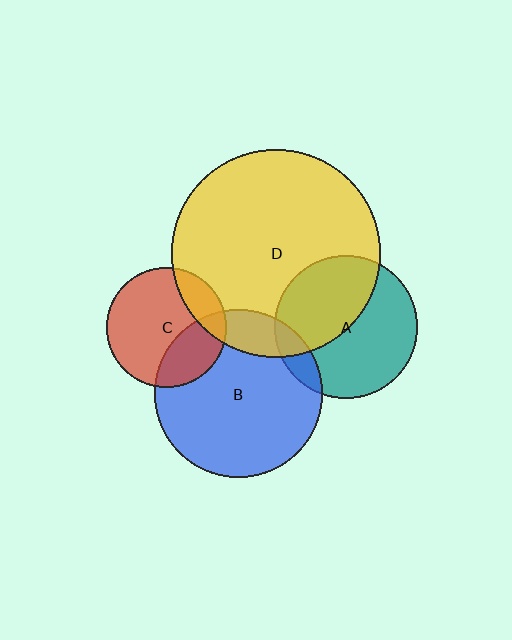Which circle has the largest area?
Circle D (yellow).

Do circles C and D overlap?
Yes.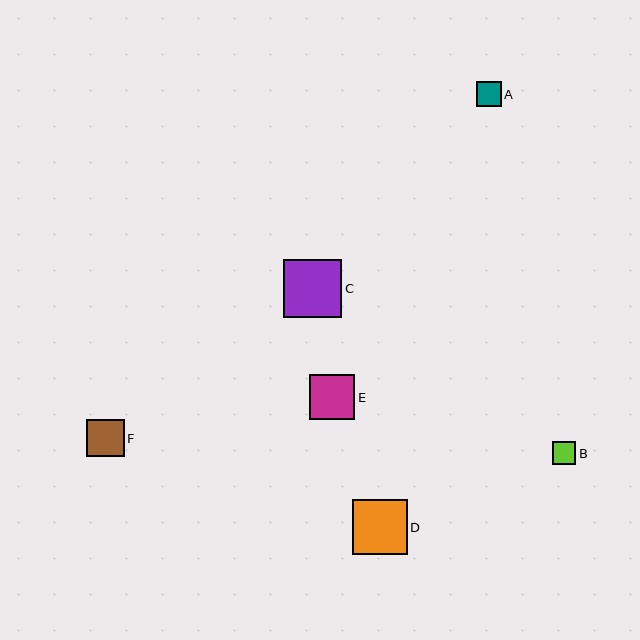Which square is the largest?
Square C is the largest with a size of approximately 58 pixels.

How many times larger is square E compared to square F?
Square E is approximately 1.2 times the size of square F.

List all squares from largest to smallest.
From largest to smallest: C, D, E, F, A, B.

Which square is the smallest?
Square B is the smallest with a size of approximately 23 pixels.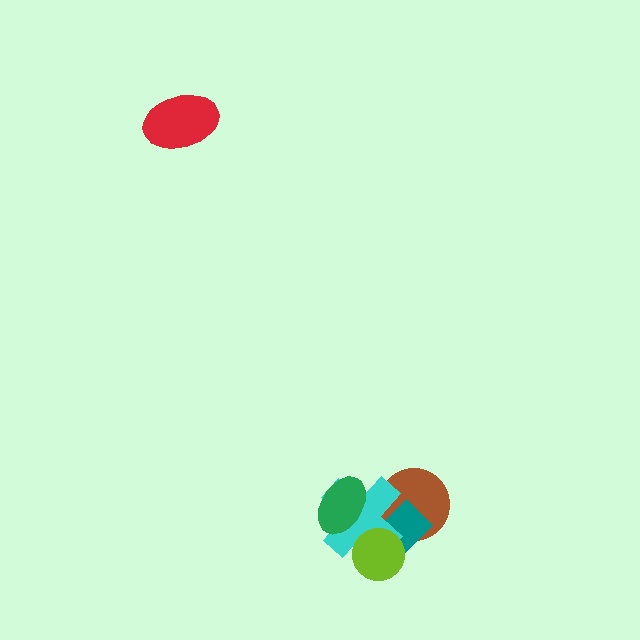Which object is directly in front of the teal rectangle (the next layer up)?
The cyan cross is directly in front of the teal rectangle.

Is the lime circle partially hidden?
No, no other shape covers it.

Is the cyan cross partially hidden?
Yes, it is partially covered by another shape.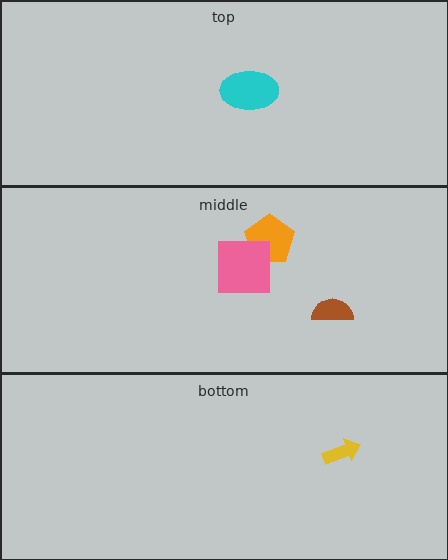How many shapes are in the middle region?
3.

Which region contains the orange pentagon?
The middle region.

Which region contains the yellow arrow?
The bottom region.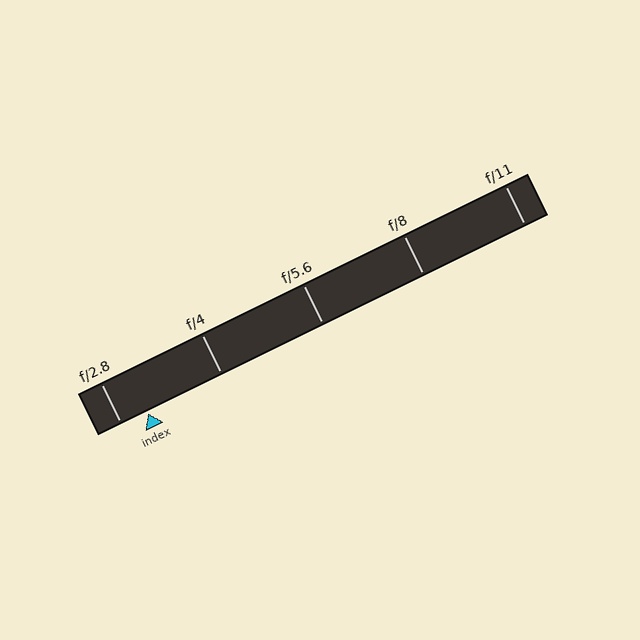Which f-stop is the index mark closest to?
The index mark is closest to f/2.8.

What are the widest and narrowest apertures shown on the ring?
The widest aperture shown is f/2.8 and the narrowest is f/11.